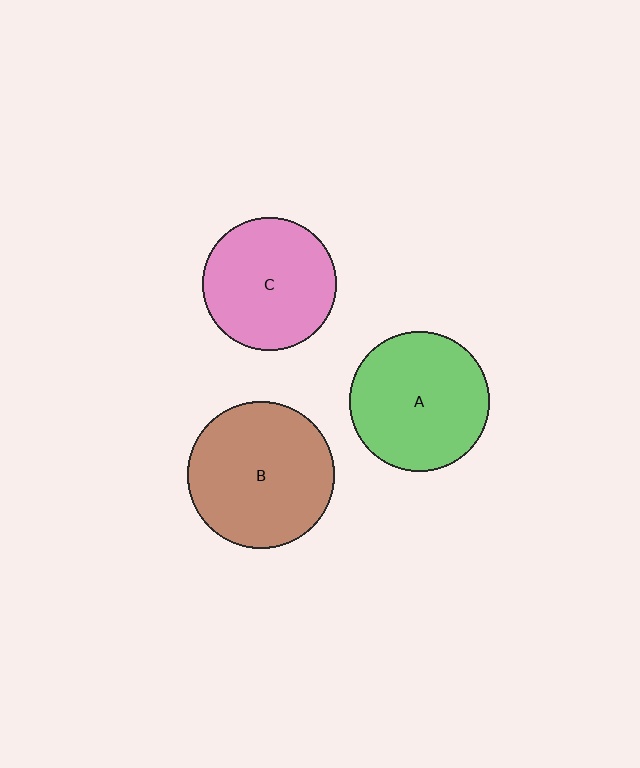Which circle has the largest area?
Circle B (brown).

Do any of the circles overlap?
No, none of the circles overlap.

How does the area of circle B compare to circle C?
Approximately 1.2 times.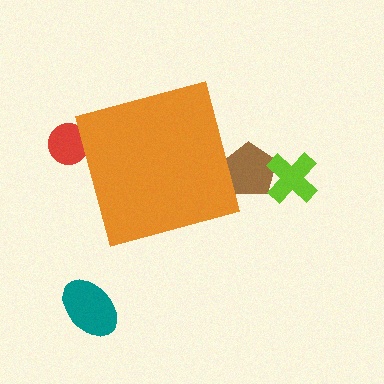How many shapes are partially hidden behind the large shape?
2 shapes are partially hidden.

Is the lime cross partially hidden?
No, the lime cross is fully visible.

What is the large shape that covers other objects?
An orange square.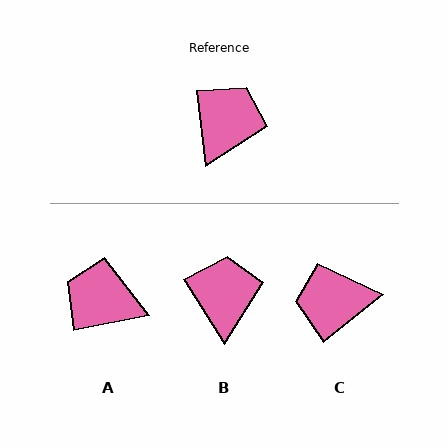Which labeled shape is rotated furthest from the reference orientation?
C, about 121 degrees away.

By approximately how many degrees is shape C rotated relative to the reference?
Approximately 121 degrees counter-clockwise.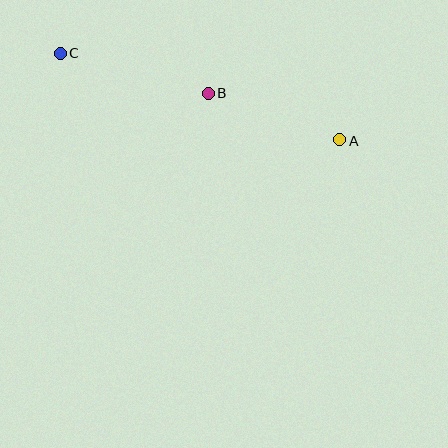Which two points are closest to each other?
Points A and B are closest to each other.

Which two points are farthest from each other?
Points A and C are farthest from each other.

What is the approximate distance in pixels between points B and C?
The distance between B and C is approximately 153 pixels.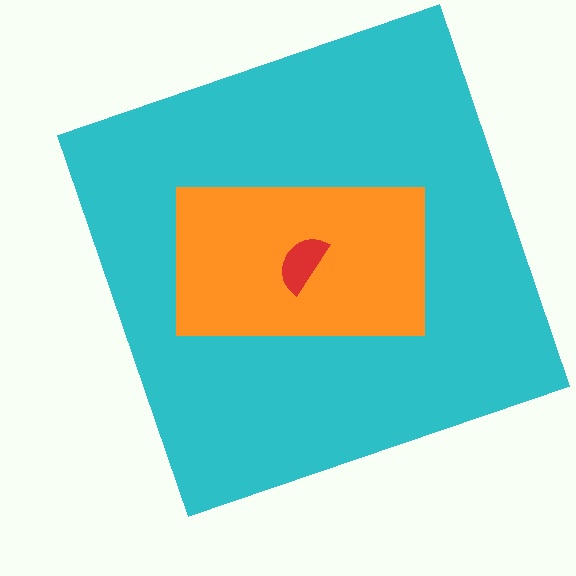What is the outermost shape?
The cyan square.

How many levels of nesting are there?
3.